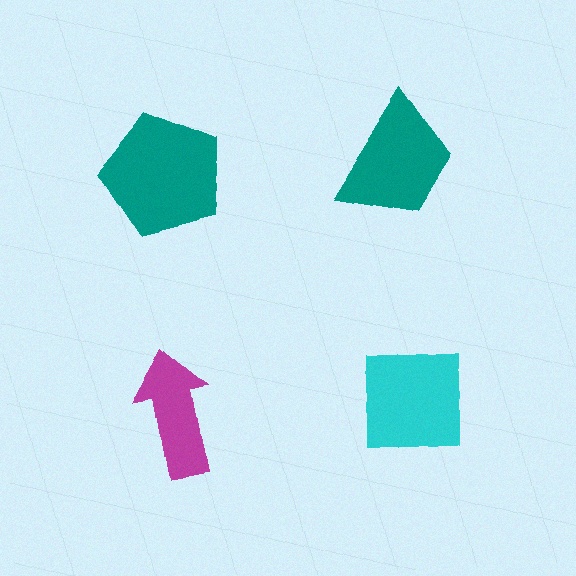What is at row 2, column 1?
A magenta arrow.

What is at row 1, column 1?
A teal pentagon.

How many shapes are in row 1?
2 shapes.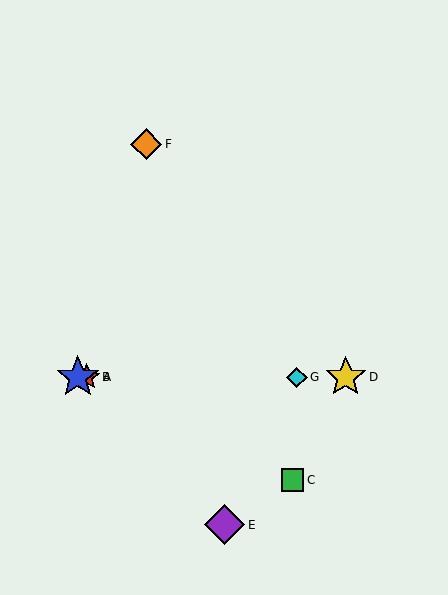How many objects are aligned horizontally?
4 objects (A, B, D, G) are aligned horizontally.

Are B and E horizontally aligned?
No, B is at y≈377 and E is at y≈525.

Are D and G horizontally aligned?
Yes, both are at y≈377.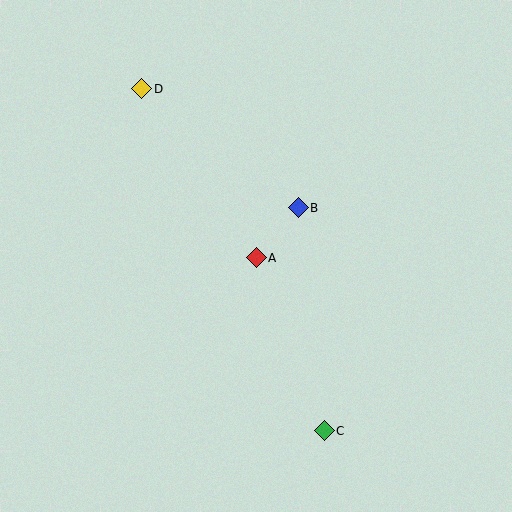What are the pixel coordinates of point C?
Point C is at (324, 431).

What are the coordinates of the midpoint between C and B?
The midpoint between C and B is at (311, 319).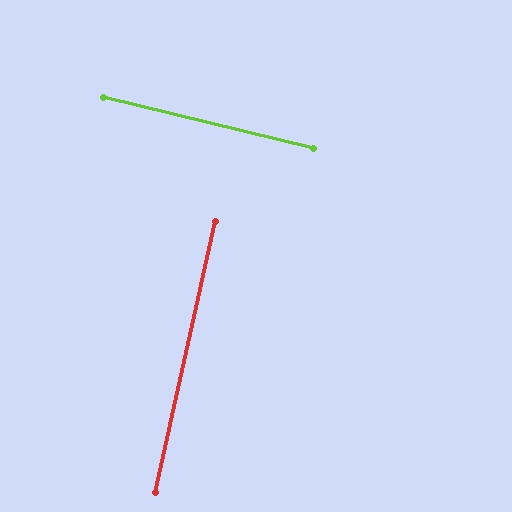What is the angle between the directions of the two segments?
Approximately 89 degrees.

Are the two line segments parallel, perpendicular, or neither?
Perpendicular — they meet at approximately 89°.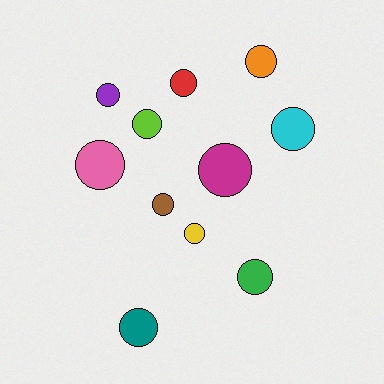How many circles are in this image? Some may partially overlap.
There are 11 circles.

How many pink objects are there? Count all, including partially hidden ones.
There is 1 pink object.